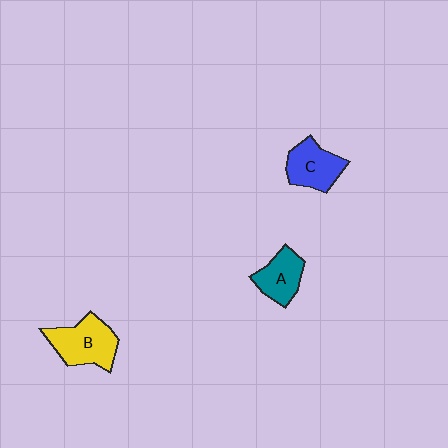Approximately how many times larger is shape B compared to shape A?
Approximately 1.4 times.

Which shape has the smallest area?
Shape A (teal).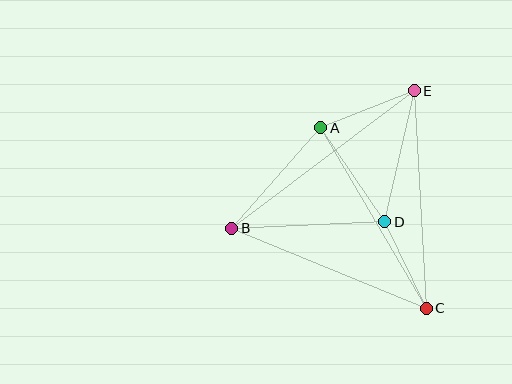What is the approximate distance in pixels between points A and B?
The distance between A and B is approximately 134 pixels.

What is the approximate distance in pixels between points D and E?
The distance between D and E is approximately 135 pixels.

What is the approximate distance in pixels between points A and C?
The distance between A and C is approximately 209 pixels.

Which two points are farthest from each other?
Points B and E are farthest from each other.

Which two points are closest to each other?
Points C and D are closest to each other.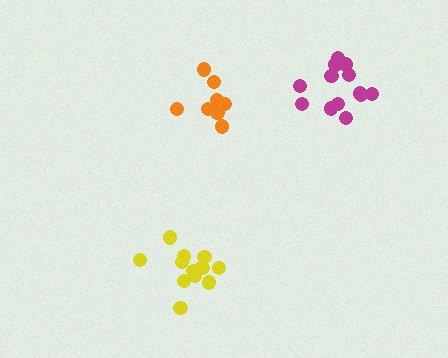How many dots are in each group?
Group 1: 13 dots, Group 2: 10 dots, Group 3: 13 dots (36 total).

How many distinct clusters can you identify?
There are 3 distinct clusters.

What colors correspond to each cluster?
The clusters are colored: magenta, orange, yellow.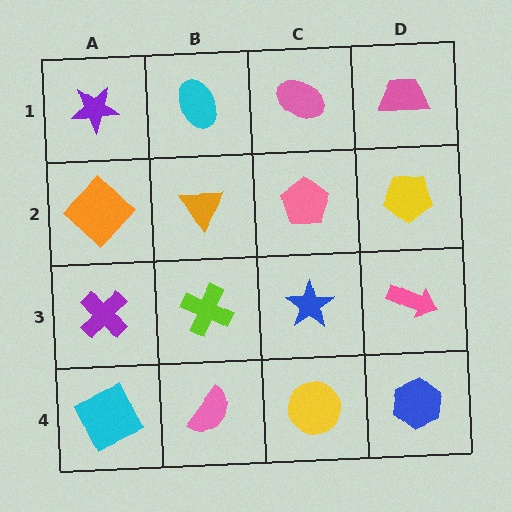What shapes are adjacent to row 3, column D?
A yellow pentagon (row 2, column D), a blue hexagon (row 4, column D), a blue star (row 3, column C).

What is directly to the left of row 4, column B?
A cyan square.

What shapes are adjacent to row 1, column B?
An orange triangle (row 2, column B), a purple star (row 1, column A), a pink ellipse (row 1, column C).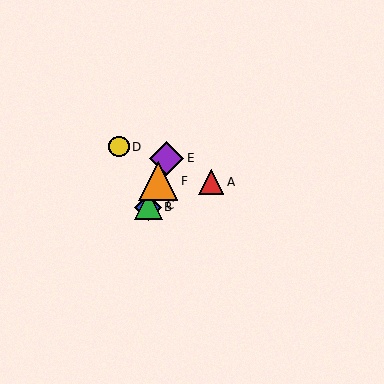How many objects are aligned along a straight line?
4 objects (B, C, E, F) are aligned along a straight line.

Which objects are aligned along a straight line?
Objects B, C, E, F are aligned along a straight line.